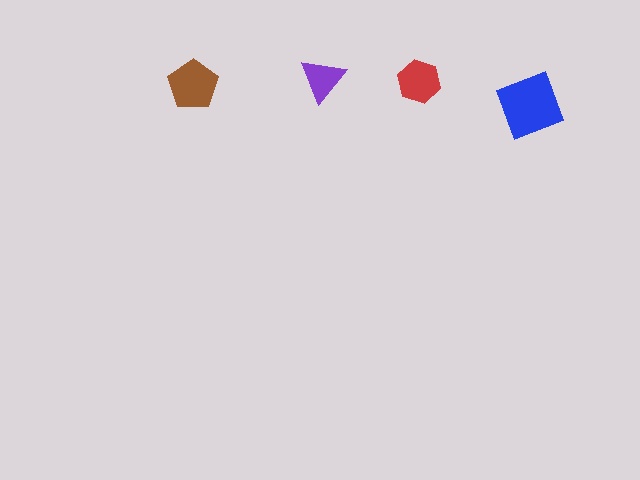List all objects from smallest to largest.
The purple triangle, the red hexagon, the brown pentagon, the blue diamond.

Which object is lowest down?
The blue diamond is bottommost.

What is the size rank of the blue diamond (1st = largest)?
1st.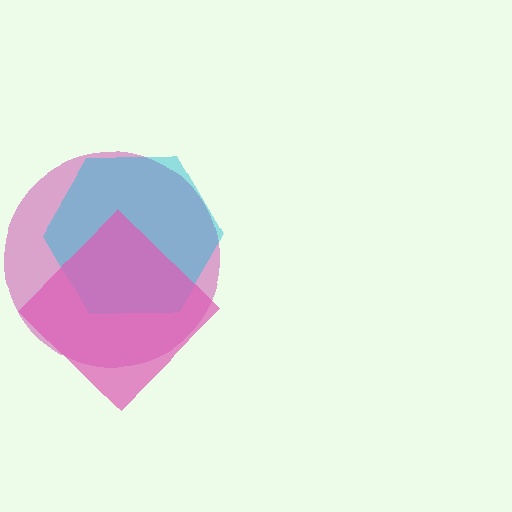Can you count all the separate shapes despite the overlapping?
Yes, there are 3 separate shapes.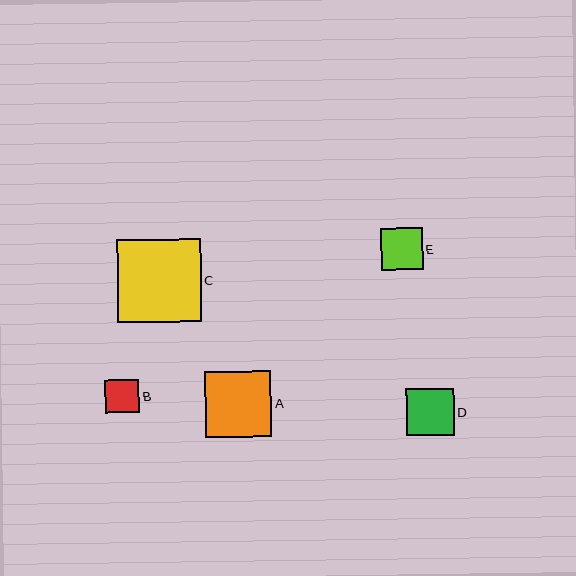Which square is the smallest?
Square B is the smallest with a size of approximately 34 pixels.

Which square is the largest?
Square C is the largest with a size of approximately 84 pixels.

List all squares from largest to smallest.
From largest to smallest: C, A, D, E, B.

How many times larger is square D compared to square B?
Square D is approximately 1.4 times the size of square B.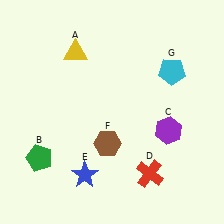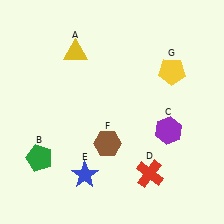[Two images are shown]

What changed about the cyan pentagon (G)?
In Image 1, G is cyan. In Image 2, it changed to yellow.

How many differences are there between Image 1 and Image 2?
There is 1 difference between the two images.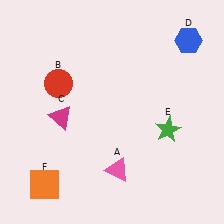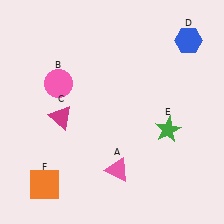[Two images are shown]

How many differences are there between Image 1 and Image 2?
There is 1 difference between the two images.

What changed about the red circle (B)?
In Image 1, B is red. In Image 2, it changed to pink.